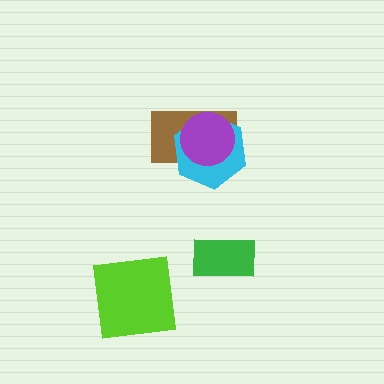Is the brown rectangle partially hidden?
Yes, it is partially covered by another shape.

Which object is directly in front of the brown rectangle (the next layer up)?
The cyan hexagon is directly in front of the brown rectangle.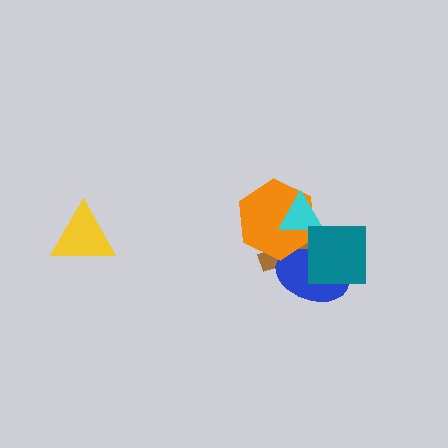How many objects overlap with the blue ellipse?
3 objects overlap with the blue ellipse.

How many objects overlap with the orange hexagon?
3 objects overlap with the orange hexagon.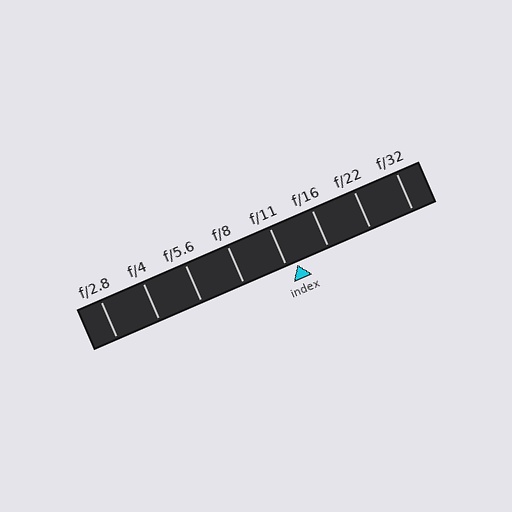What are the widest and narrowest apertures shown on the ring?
The widest aperture shown is f/2.8 and the narrowest is f/32.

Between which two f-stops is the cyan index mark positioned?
The index mark is between f/11 and f/16.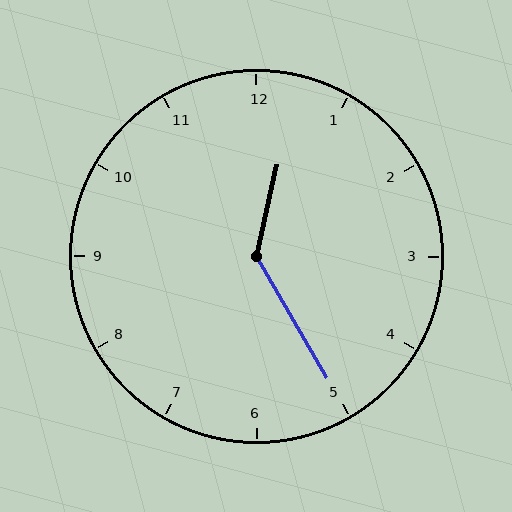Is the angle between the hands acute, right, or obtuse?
It is obtuse.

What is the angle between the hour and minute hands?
Approximately 138 degrees.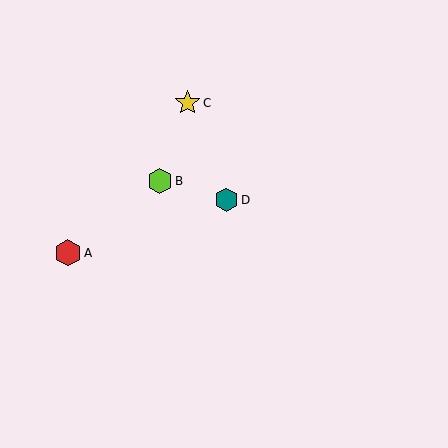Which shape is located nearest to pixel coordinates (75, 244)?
The red hexagon (labeled A) at (68, 253) is nearest to that location.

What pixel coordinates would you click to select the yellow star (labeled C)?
Click at (188, 103) to select the yellow star C.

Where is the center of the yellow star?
The center of the yellow star is at (188, 103).